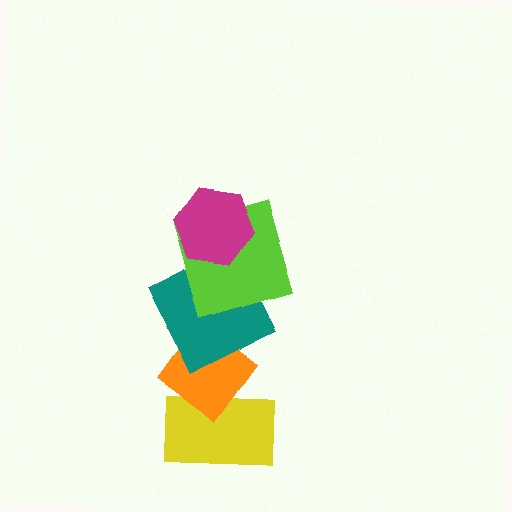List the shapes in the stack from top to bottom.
From top to bottom: the magenta hexagon, the lime square, the teal square, the orange diamond, the yellow rectangle.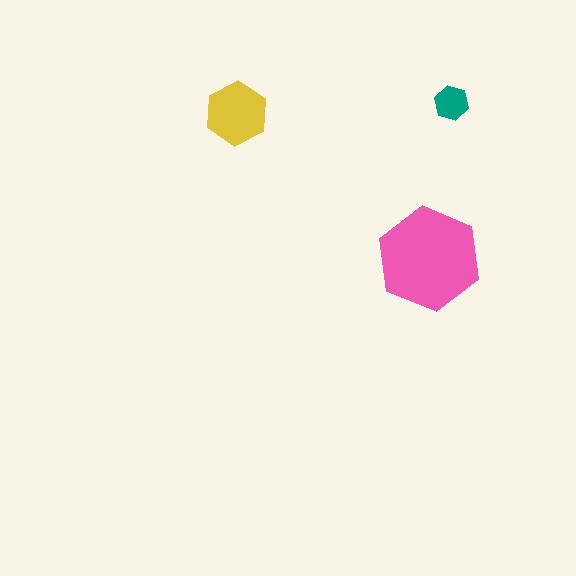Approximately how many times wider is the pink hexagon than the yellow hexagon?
About 1.5 times wider.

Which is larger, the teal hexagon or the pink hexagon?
The pink one.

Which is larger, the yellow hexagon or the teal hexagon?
The yellow one.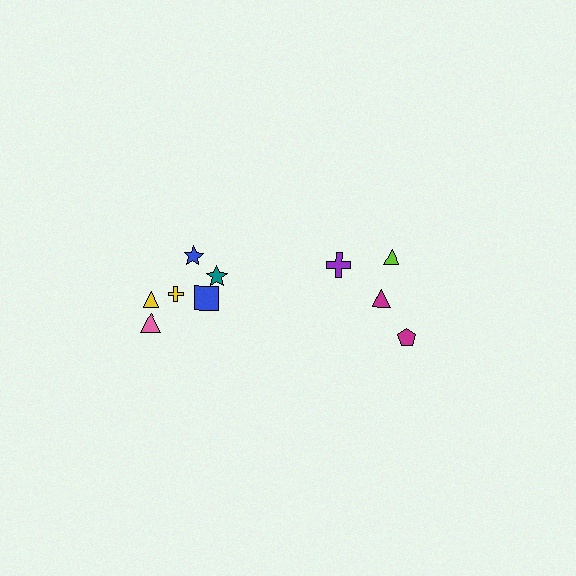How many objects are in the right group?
There are 4 objects.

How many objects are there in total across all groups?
There are 10 objects.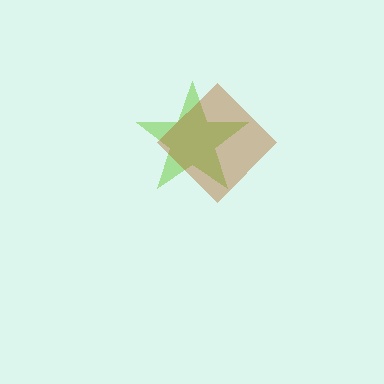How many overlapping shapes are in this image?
There are 2 overlapping shapes in the image.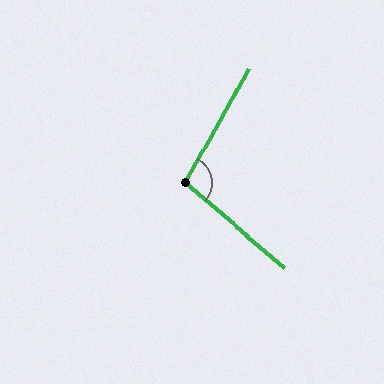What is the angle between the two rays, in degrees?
Approximately 101 degrees.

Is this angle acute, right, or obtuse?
It is obtuse.